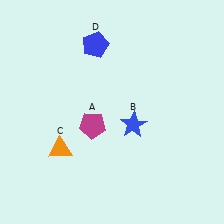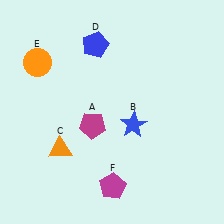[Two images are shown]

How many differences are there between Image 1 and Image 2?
There are 2 differences between the two images.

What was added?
An orange circle (E), a magenta pentagon (F) were added in Image 2.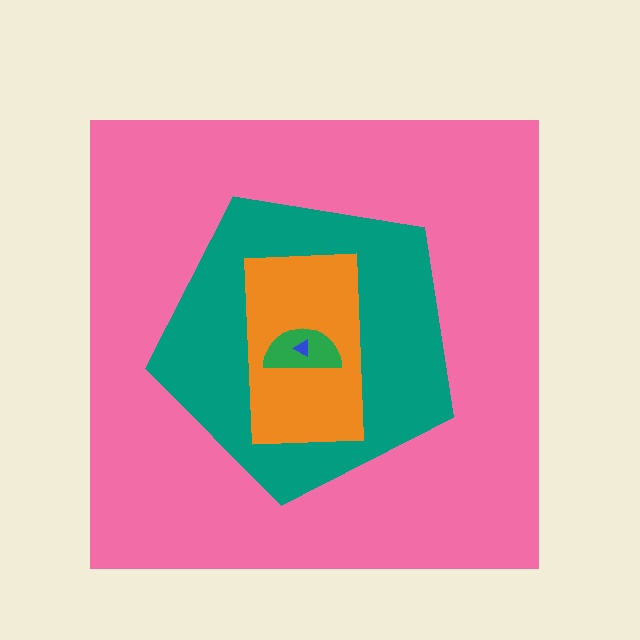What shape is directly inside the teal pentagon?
The orange rectangle.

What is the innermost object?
The blue triangle.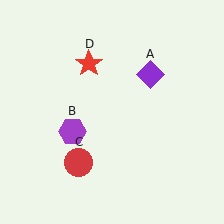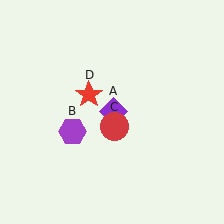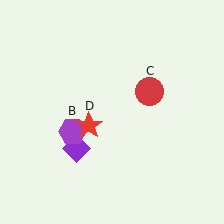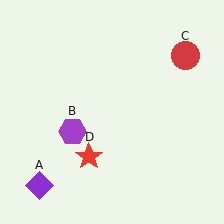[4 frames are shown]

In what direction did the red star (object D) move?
The red star (object D) moved down.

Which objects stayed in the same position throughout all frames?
Purple hexagon (object B) remained stationary.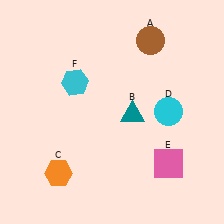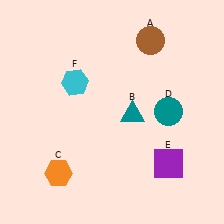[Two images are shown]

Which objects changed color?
D changed from cyan to teal. E changed from pink to purple.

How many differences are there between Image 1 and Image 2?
There are 2 differences between the two images.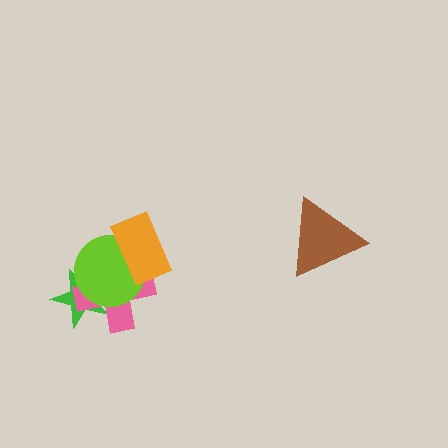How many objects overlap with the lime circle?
3 objects overlap with the lime circle.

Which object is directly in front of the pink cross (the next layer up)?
The lime circle is directly in front of the pink cross.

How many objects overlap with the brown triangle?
0 objects overlap with the brown triangle.